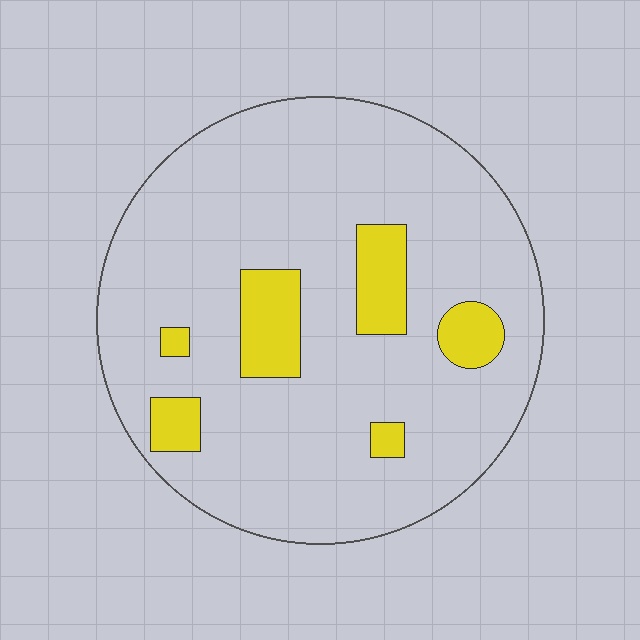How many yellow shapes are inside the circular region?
6.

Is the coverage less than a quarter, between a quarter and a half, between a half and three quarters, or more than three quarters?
Less than a quarter.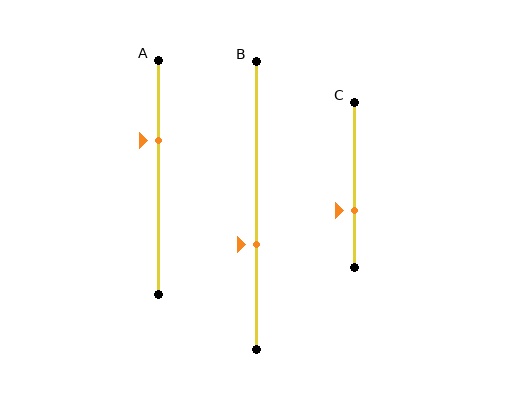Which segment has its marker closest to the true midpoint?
Segment B has its marker closest to the true midpoint.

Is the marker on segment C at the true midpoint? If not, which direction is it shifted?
No, the marker on segment C is shifted downward by about 16% of the segment length.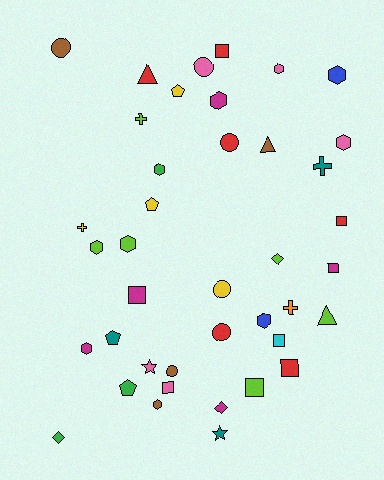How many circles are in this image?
There are 6 circles.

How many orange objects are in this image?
There is 1 orange object.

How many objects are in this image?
There are 40 objects.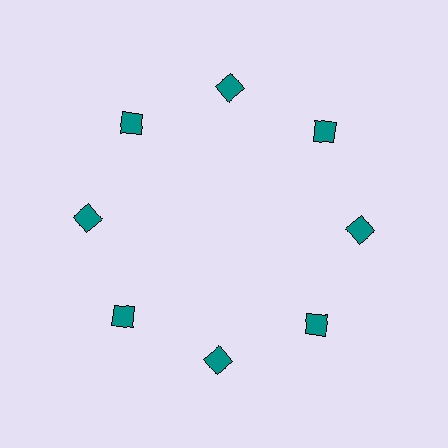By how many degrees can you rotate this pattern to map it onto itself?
The pattern maps onto itself every 45 degrees of rotation.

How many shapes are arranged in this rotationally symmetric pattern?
There are 8 shapes, arranged in 8 groups of 1.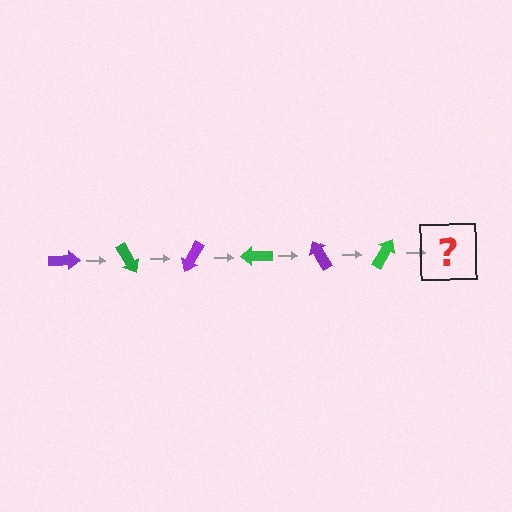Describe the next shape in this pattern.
It should be a purple arrow, rotated 360 degrees from the start.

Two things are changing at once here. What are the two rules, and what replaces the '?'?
The two rules are that it rotates 60 degrees each step and the color cycles through purple and green. The '?' should be a purple arrow, rotated 360 degrees from the start.